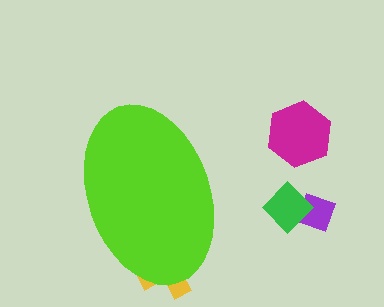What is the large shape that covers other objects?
A lime ellipse.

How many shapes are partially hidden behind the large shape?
1 shape is partially hidden.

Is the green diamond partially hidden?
No, the green diamond is fully visible.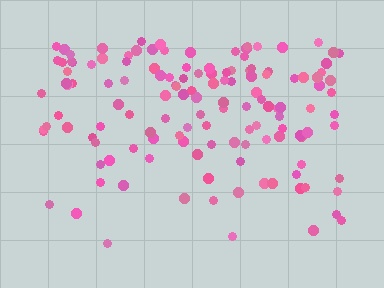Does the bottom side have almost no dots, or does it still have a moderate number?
Still a moderate number, just noticeably fewer than the top.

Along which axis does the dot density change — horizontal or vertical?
Vertical.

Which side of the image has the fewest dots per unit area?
The bottom.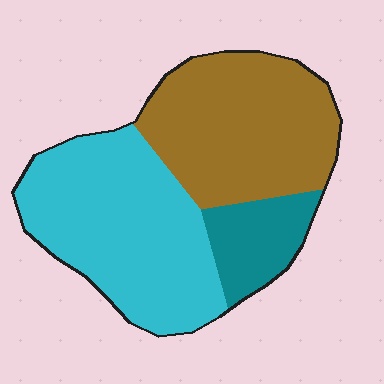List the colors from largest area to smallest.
From largest to smallest: cyan, brown, teal.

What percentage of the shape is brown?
Brown covers 40% of the shape.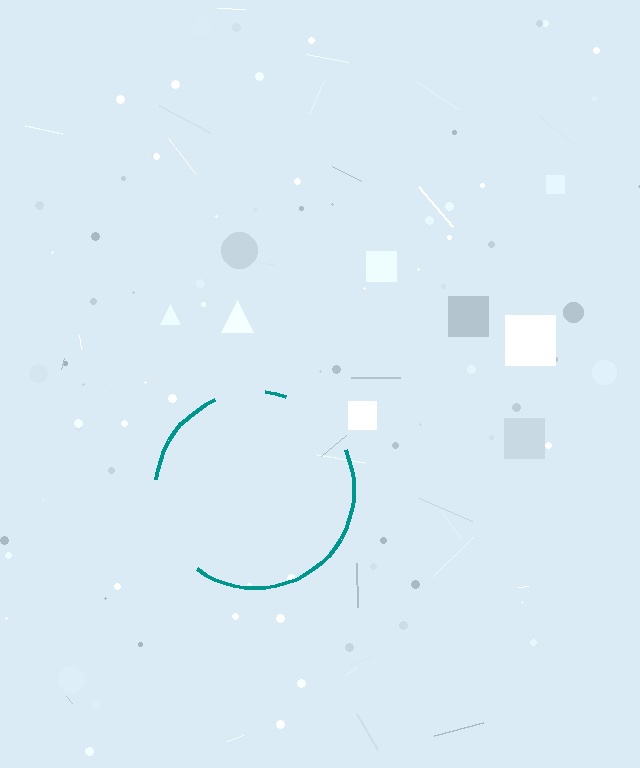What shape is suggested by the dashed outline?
The dashed outline suggests a circle.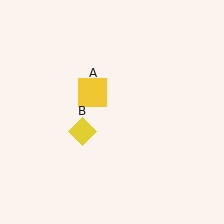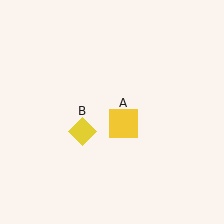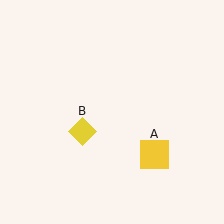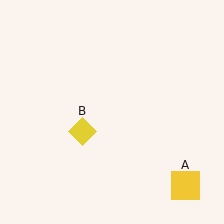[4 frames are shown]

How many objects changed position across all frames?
1 object changed position: yellow square (object A).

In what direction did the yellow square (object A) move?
The yellow square (object A) moved down and to the right.